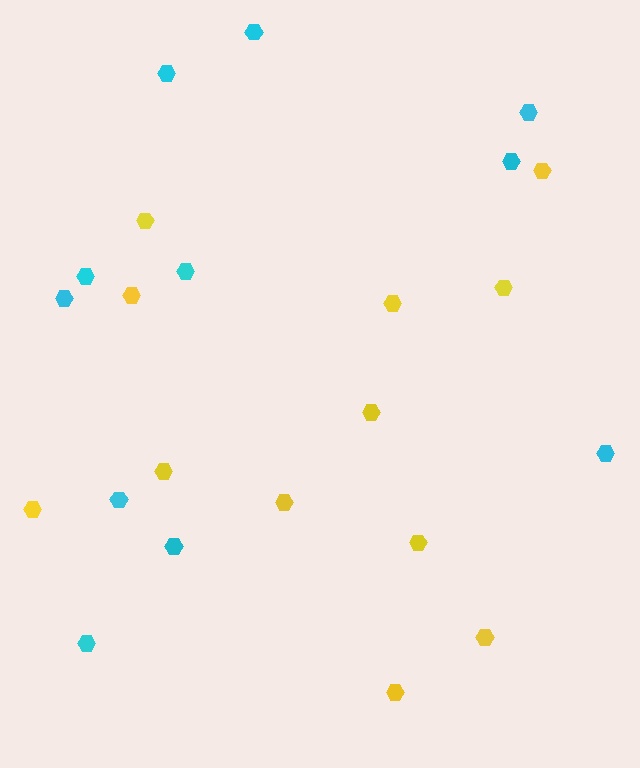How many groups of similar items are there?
There are 2 groups: one group of cyan hexagons (11) and one group of yellow hexagons (12).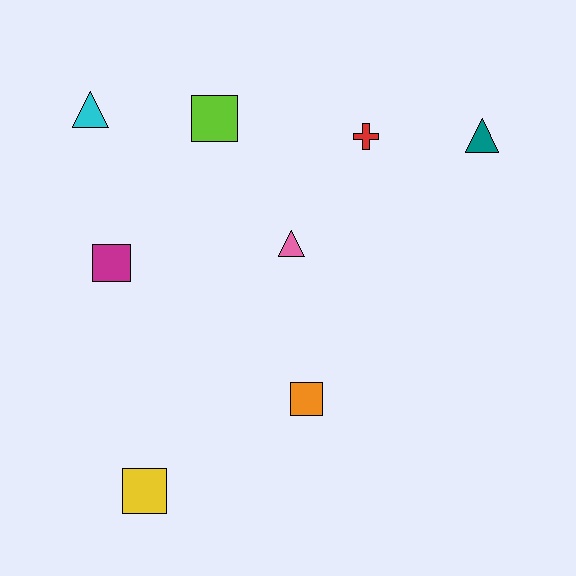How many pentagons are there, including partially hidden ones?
There are no pentagons.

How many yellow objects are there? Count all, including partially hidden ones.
There is 1 yellow object.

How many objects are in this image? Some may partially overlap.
There are 8 objects.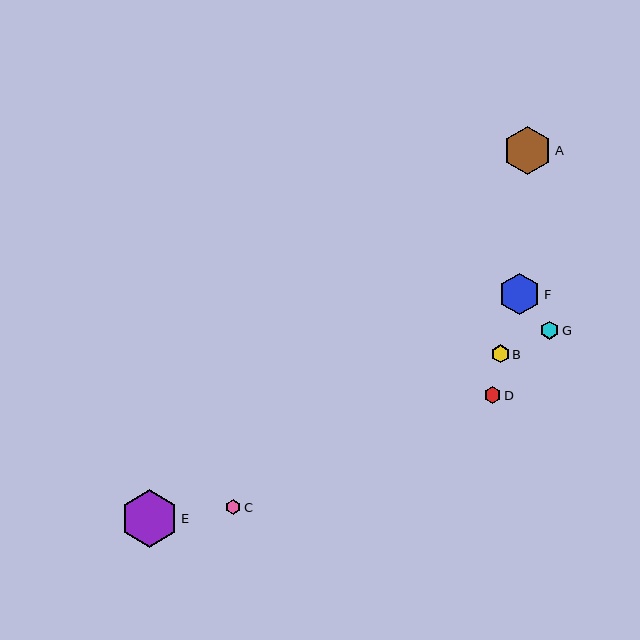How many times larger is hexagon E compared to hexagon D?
Hexagon E is approximately 3.6 times the size of hexagon D.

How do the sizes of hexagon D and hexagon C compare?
Hexagon D and hexagon C are approximately the same size.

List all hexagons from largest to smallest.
From largest to smallest: E, A, F, G, B, D, C.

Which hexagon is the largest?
Hexagon E is the largest with a size of approximately 58 pixels.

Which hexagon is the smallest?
Hexagon C is the smallest with a size of approximately 15 pixels.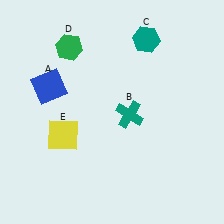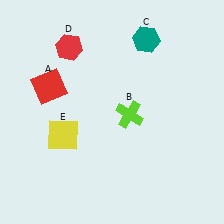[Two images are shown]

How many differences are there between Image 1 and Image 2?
There are 3 differences between the two images.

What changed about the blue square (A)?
In Image 1, A is blue. In Image 2, it changed to red.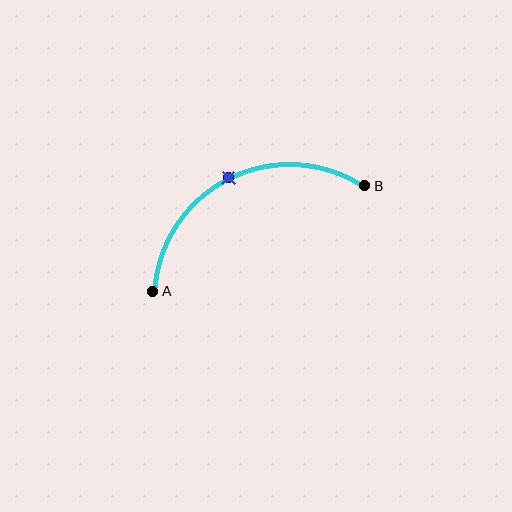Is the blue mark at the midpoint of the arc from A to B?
Yes. The blue mark lies on the arc at equal arc-length from both A and B — it is the arc midpoint.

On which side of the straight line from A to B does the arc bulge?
The arc bulges above the straight line connecting A and B.